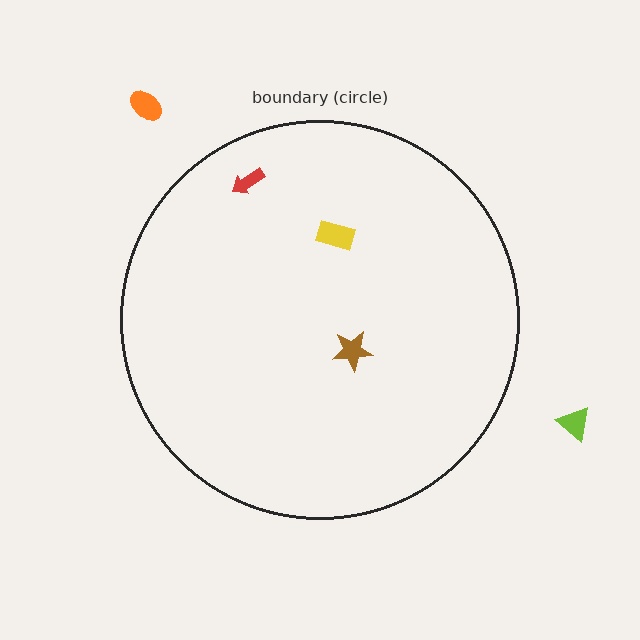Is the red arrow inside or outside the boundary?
Inside.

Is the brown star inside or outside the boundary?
Inside.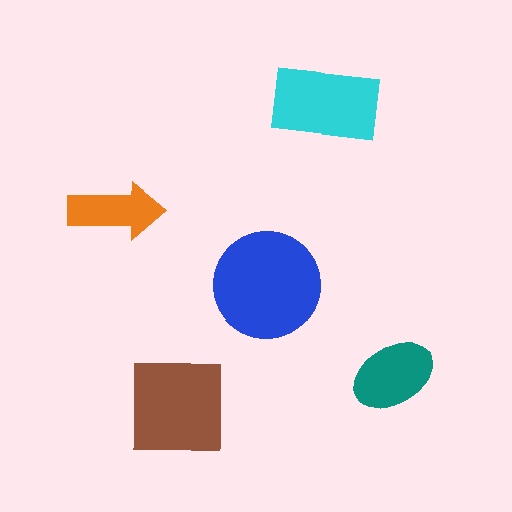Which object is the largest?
The blue circle.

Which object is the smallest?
The orange arrow.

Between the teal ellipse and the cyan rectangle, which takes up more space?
The cyan rectangle.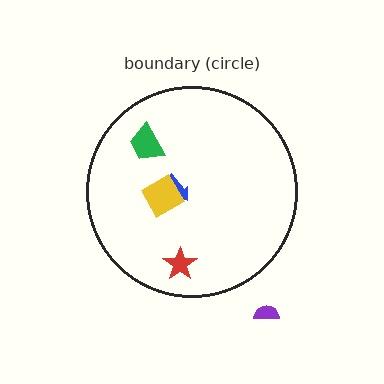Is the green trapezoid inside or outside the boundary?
Inside.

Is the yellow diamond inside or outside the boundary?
Inside.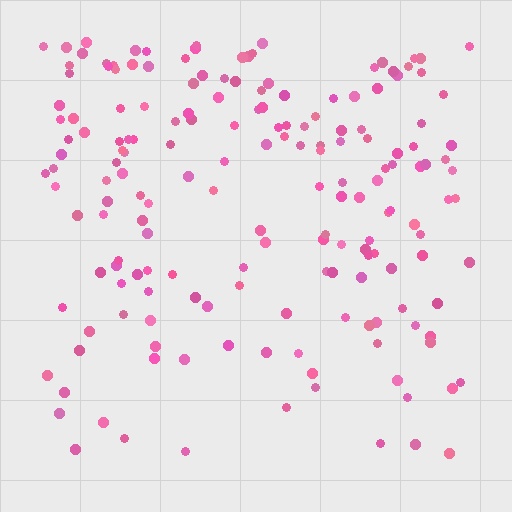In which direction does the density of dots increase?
From bottom to top, with the top side densest.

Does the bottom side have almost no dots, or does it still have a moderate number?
Still a moderate number, just noticeably fewer than the top.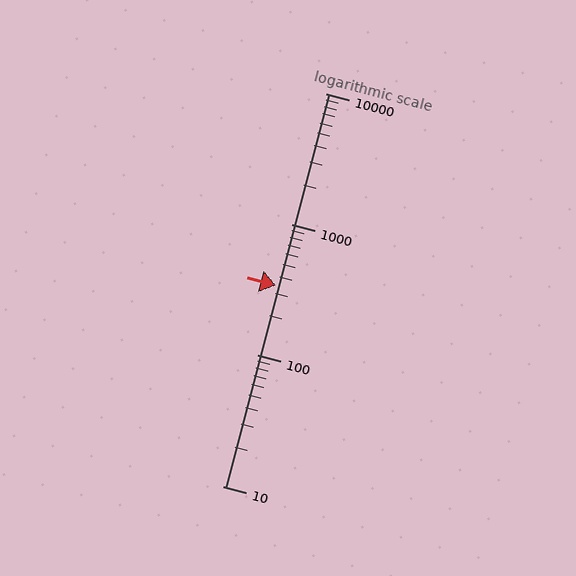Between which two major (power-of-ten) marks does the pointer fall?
The pointer is between 100 and 1000.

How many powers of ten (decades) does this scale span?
The scale spans 3 decades, from 10 to 10000.